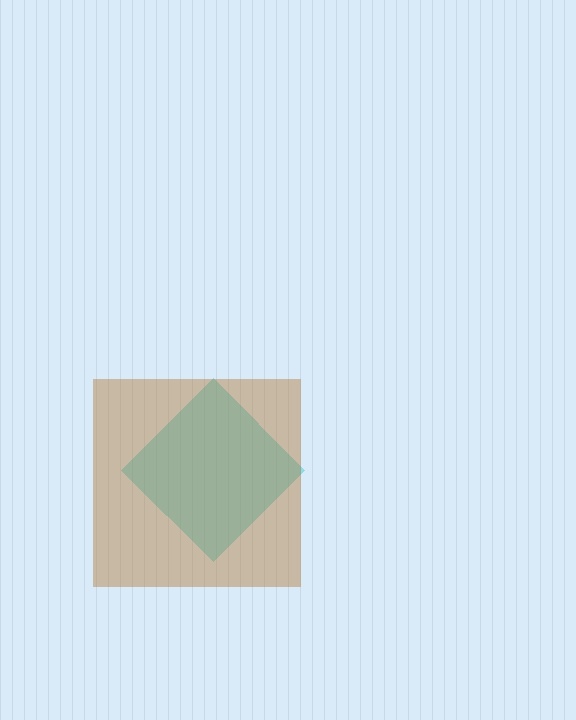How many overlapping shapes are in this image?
There are 2 overlapping shapes in the image.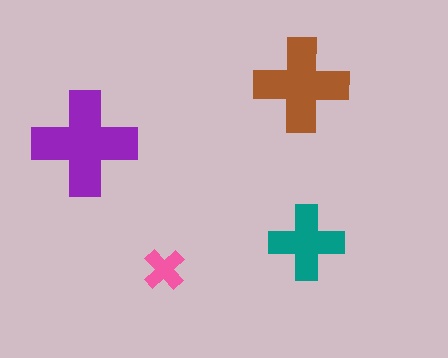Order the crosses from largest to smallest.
the purple one, the brown one, the teal one, the pink one.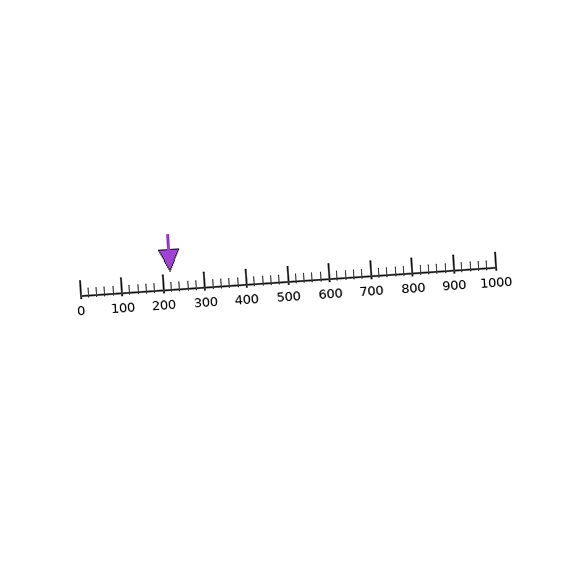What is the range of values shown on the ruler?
The ruler shows values from 0 to 1000.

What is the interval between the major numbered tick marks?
The major tick marks are spaced 100 units apart.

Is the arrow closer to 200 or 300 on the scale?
The arrow is closer to 200.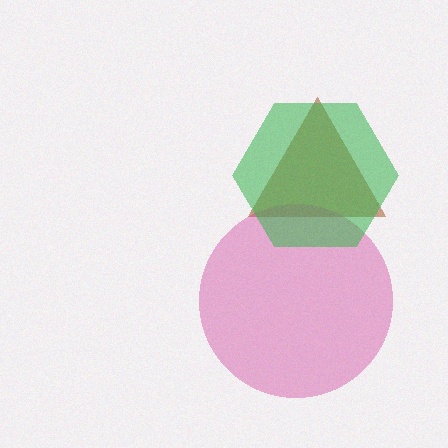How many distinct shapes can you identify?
There are 3 distinct shapes: a brown triangle, a magenta circle, a green hexagon.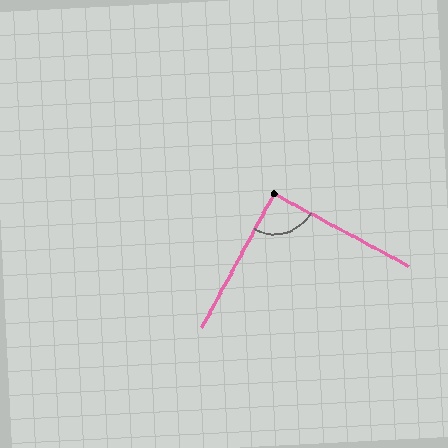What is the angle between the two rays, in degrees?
Approximately 90 degrees.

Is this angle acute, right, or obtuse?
It is approximately a right angle.